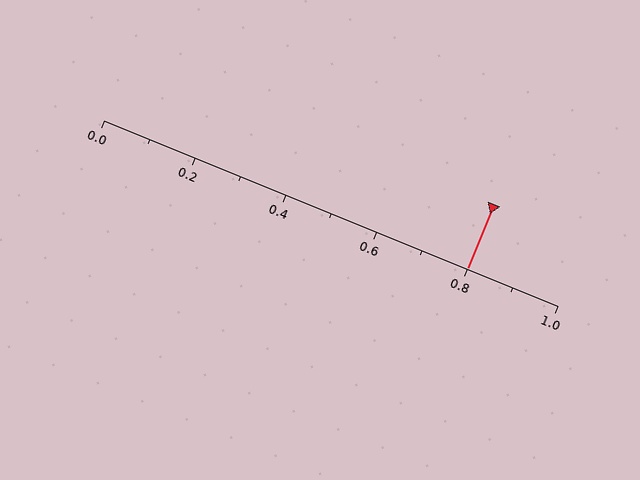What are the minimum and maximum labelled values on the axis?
The axis runs from 0.0 to 1.0.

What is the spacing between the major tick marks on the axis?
The major ticks are spaced 0.2 apart.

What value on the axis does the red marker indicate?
The marker indicates approximately 0.8.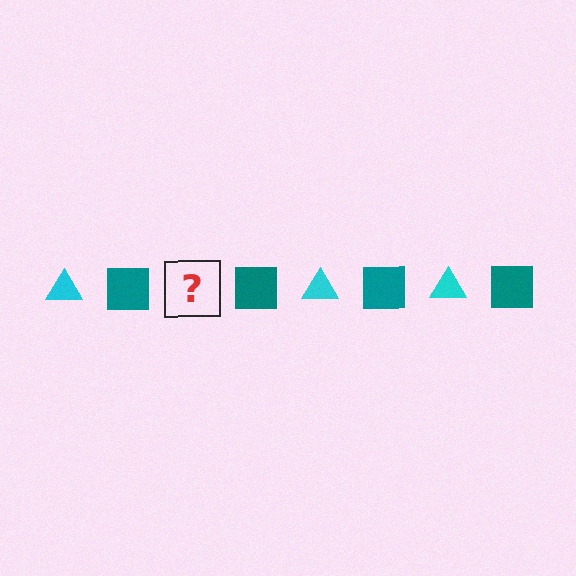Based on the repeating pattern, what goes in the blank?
The blank should be a cyan triangle.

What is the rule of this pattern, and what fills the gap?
The rule is that the pattern alternates between cyan triangle and teal square. The gap should be filled with a cyan triangle.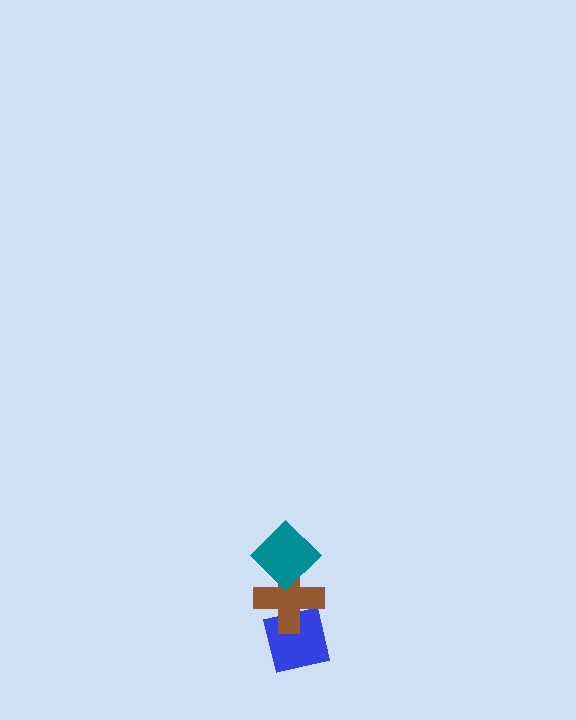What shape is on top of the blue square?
The brown cross is on top of the blue square.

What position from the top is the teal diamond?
The teal diamond is 1st from the top.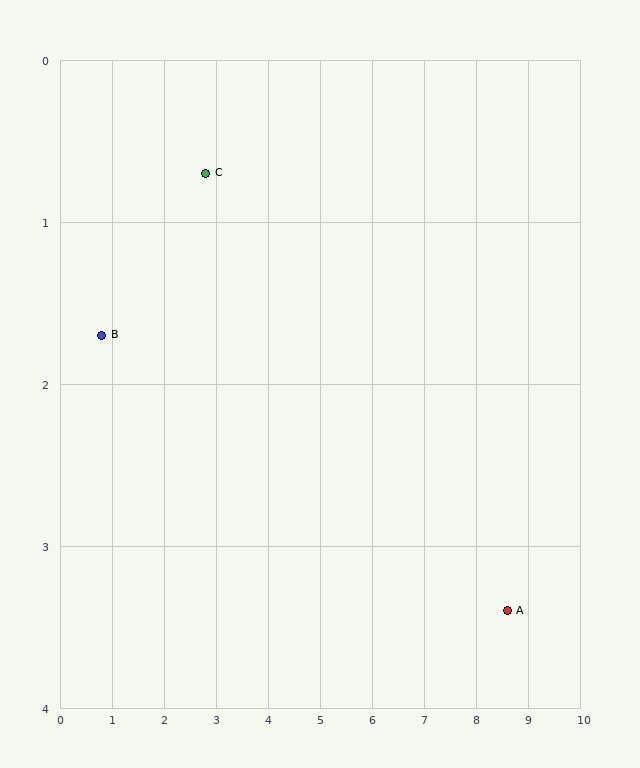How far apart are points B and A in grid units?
Points B and A are about 8.0 grid units apart.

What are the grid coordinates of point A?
Point A is at approximately (8.6, 3.4).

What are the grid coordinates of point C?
Point C is at approximately (2.8, 0.7).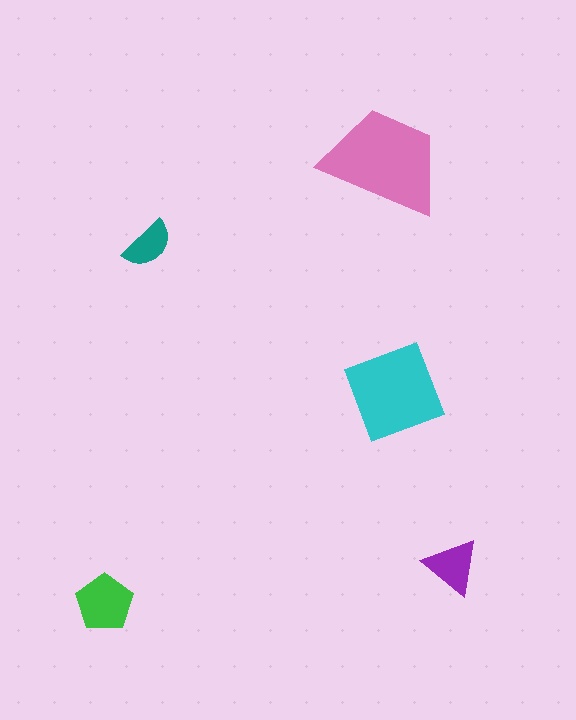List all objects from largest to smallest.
The pink trapezoid, the cyan diamond, the green pentagon, the purple triangle, the teal semicircle.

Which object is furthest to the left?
The green pentagon is leftmost.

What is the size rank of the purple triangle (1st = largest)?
4th.